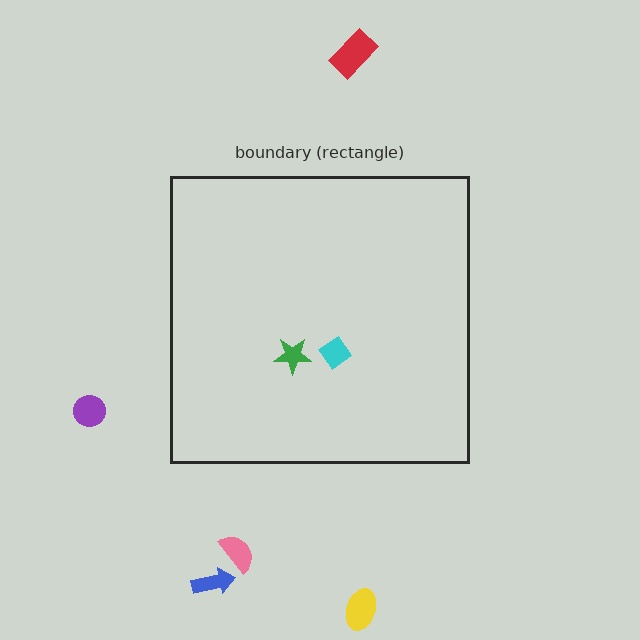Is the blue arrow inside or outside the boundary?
Outside.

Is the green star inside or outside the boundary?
Inside.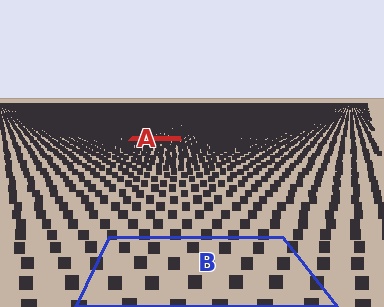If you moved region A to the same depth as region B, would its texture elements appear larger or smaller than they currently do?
They would appear larger. At a closer depth, the same texture elements are projected at a bigger on-screen size.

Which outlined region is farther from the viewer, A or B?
Region A is farther from the viewer — the texture elements inside it appear smaller and more densely packed.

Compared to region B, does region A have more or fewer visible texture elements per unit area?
Region A has more texture elements per unit area — they are packed more densely because it is farther away.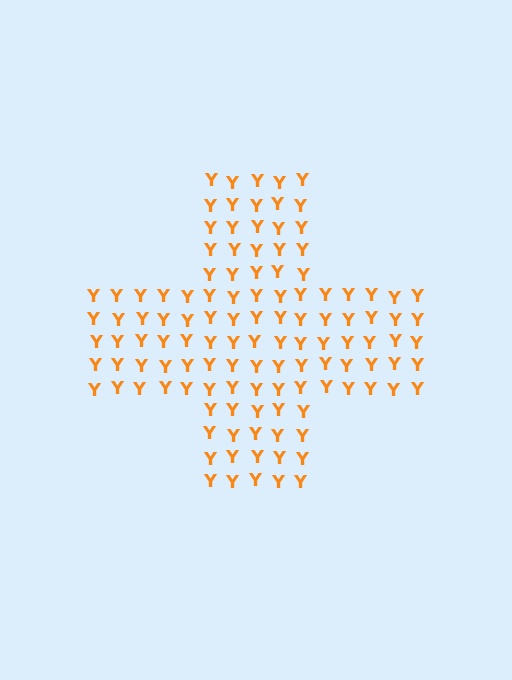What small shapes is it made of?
It is made of small letter Y's.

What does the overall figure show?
The overall figure shows a cross.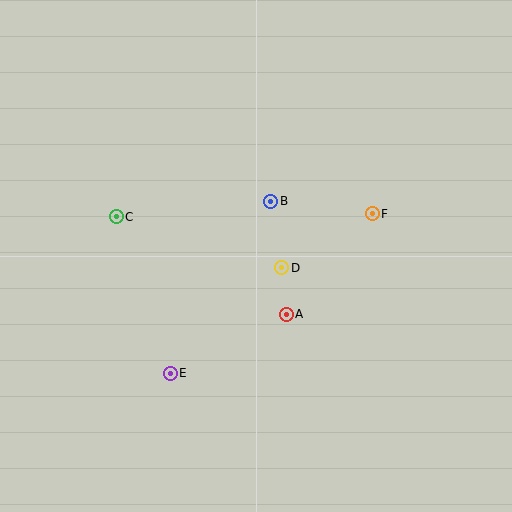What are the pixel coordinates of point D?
Point D is at (282, 268).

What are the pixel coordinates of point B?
Point B is at (271, 201).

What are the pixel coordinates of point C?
Point C is at (116, 217).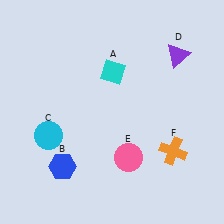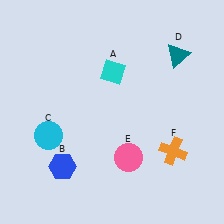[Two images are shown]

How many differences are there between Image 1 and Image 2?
There is 1 difference between the two images.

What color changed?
The triangle (D) changed from purple in Image 1 to teal in Image 2.